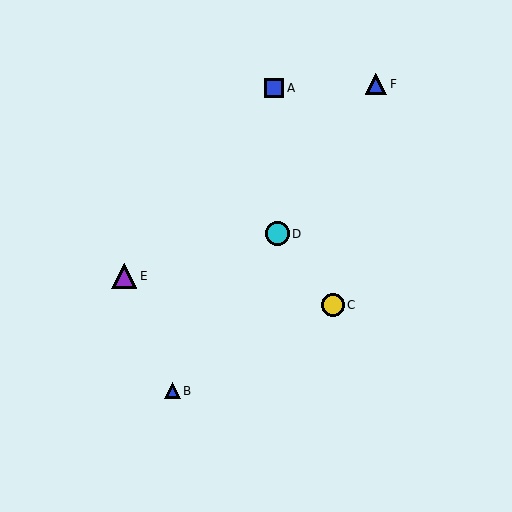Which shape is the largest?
The purple triangle (labeled E) is the largest.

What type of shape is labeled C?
Shape C is a yellow circle.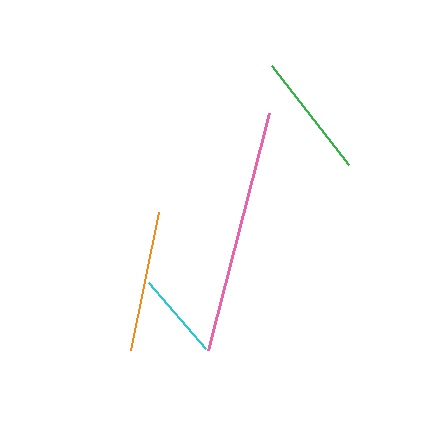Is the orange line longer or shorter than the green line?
The orange line is longer than the green line.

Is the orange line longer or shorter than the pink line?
The pink line is longer than the orange line.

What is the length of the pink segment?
The pink segment is approximately 245 pixels long.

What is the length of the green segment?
The green segment is approximately 125 pixels long.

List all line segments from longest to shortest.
From longest to shortest: pink, orange, green, cyan.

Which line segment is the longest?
The pink line is the longest at approximately 245 pixels.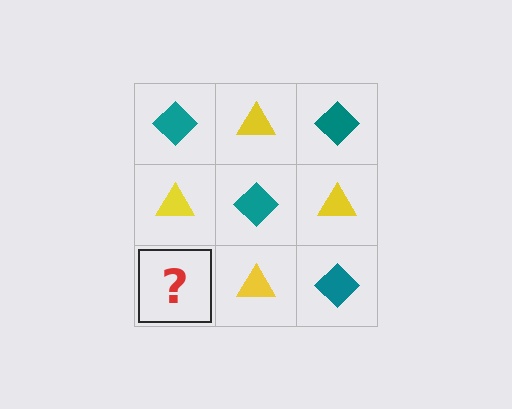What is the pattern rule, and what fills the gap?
The rule is that it alternates teal diamond and yellow triangle in a checkerboard pattern. The gap should be filled with a teal diamond.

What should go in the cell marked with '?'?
The missing cell should contain a teal diamond.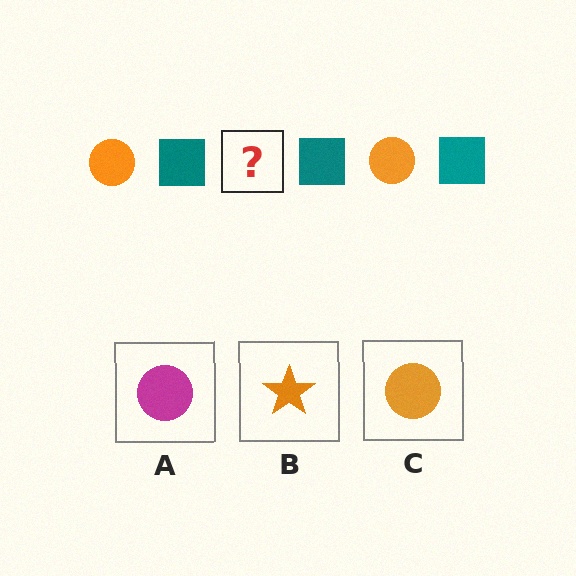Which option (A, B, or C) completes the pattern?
C.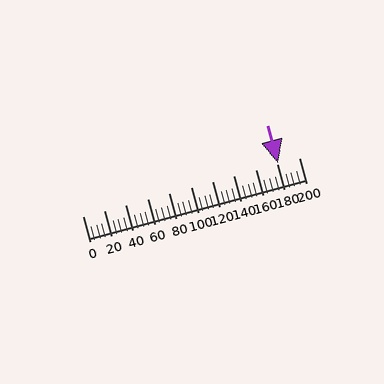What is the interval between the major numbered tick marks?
The major tick marks are spaced 20 units apart.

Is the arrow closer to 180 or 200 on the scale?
The arrow is closer to 180.